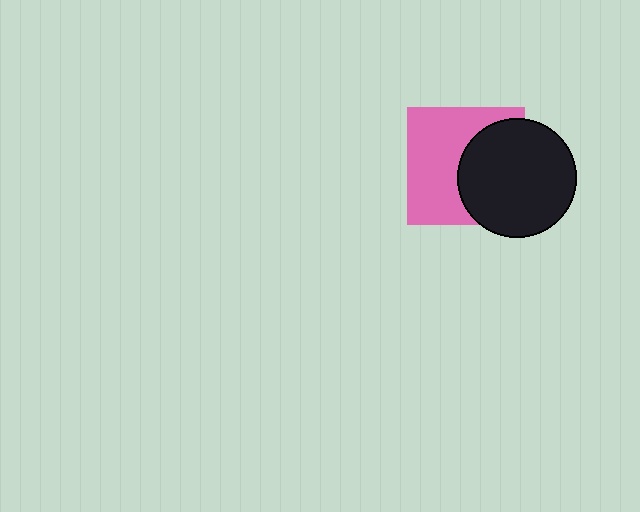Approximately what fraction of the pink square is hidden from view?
Roughly 45% of the pink square is hidden behind the black circle.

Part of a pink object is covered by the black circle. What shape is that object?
It is a square.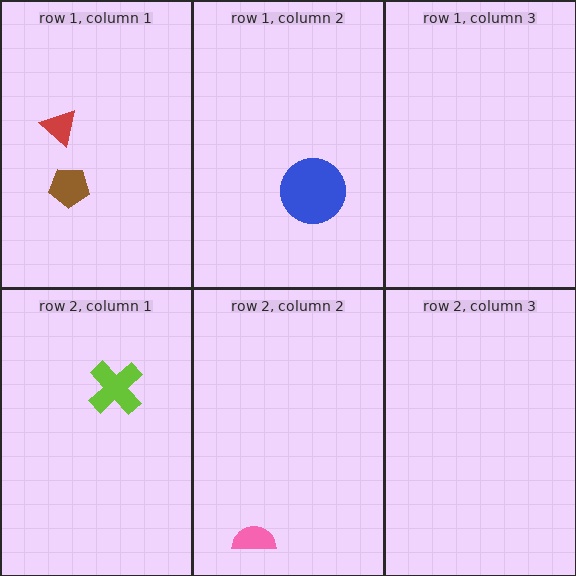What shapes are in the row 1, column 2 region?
The blue circle.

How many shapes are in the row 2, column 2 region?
1.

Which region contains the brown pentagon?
The row 1, column 1 region.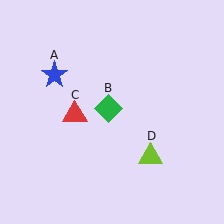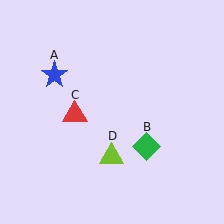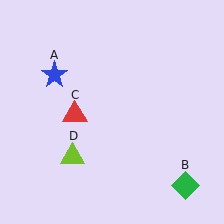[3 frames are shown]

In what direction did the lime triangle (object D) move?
The lime triangle (object D) moved left.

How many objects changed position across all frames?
2 objects changed position: green diamond (object B), lime triangle (object D).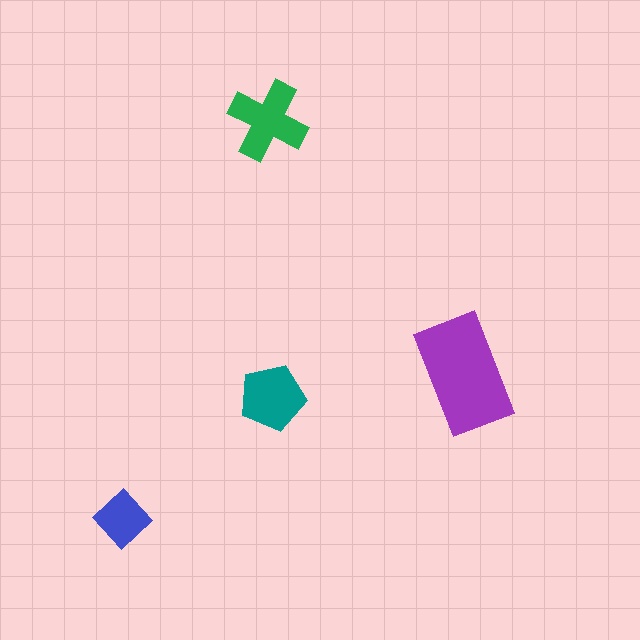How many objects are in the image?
There are 4 objects in the image.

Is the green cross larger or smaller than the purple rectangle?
Smaller.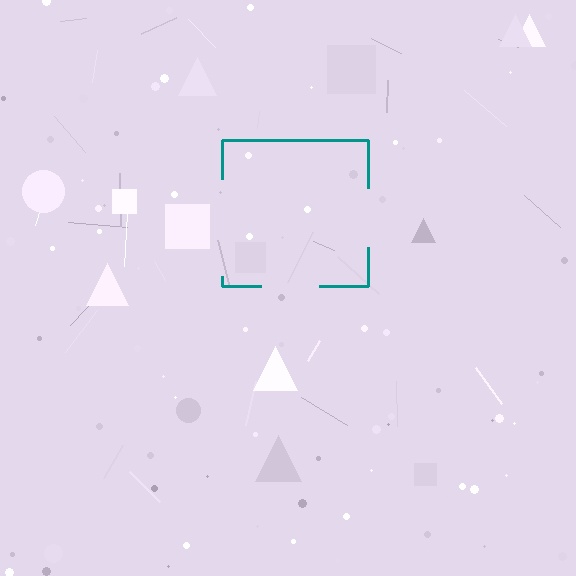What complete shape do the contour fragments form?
The contour fragments form a square.